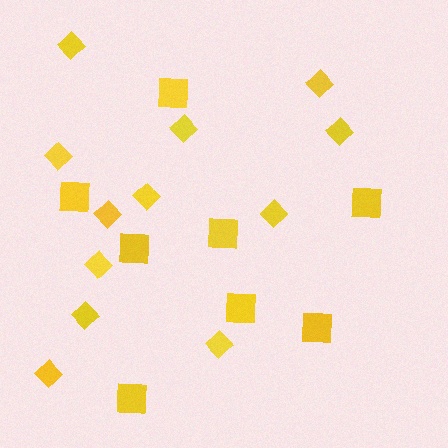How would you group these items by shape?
There are 2 groups: one group of diamonds (12) and one group of squares (8).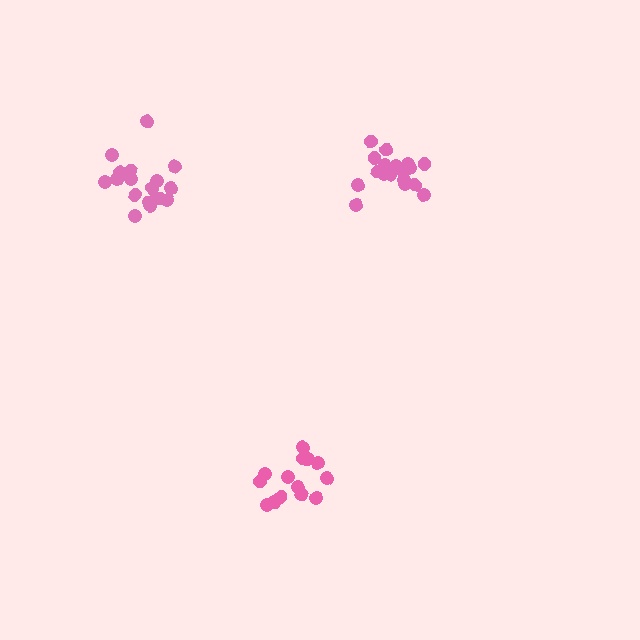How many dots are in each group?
Group 1: 14 dots, Group 2: 18 dots, Group 3: 19 dots (51 total).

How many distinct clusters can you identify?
There are 3 distinct clusters.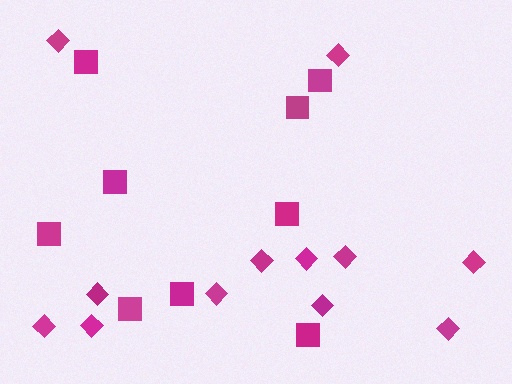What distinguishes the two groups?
There are 2 groups: one group of squares (9) and one group of diamonds (12).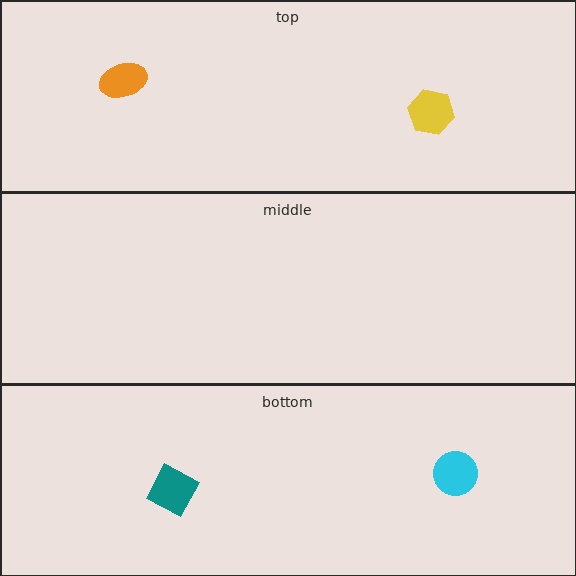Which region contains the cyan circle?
The bottom region.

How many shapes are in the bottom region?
2.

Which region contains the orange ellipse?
The top region.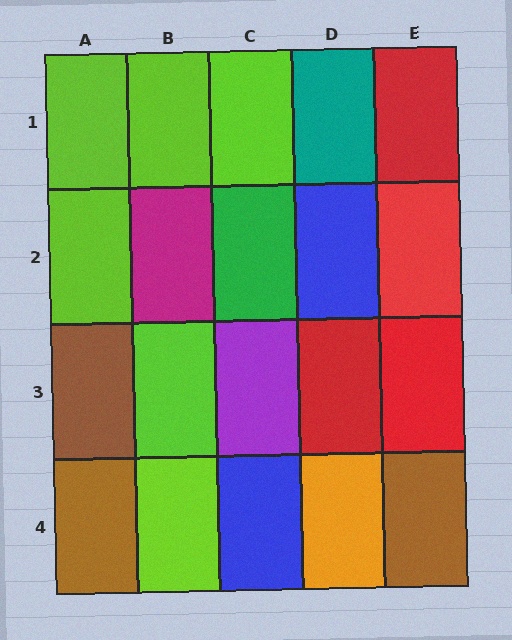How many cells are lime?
6 cells are lime.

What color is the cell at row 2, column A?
Lime.